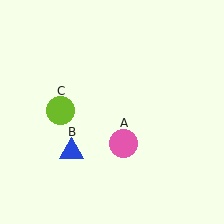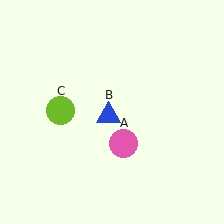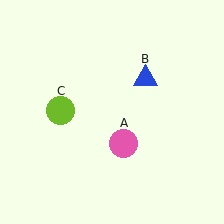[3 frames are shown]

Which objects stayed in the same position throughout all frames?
Pink circle (object A) and lime circle (object C) remained stationary.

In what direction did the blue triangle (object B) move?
The blue triangle (object B) moved up and to the right.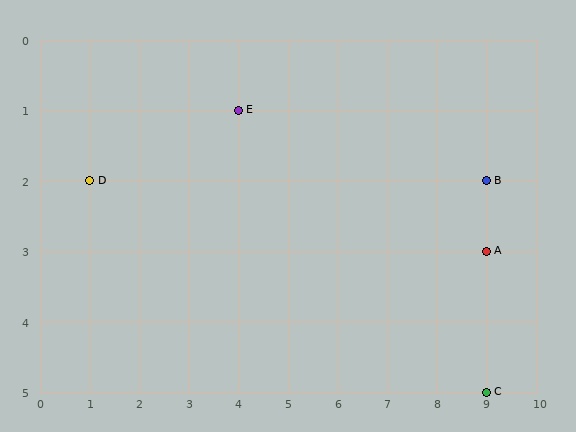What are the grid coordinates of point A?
Point A is at grid coordinates (9, 3).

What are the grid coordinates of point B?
Point B is at grid coordinates (9, 2).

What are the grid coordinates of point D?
Point D is at grid coordinates (1, 2).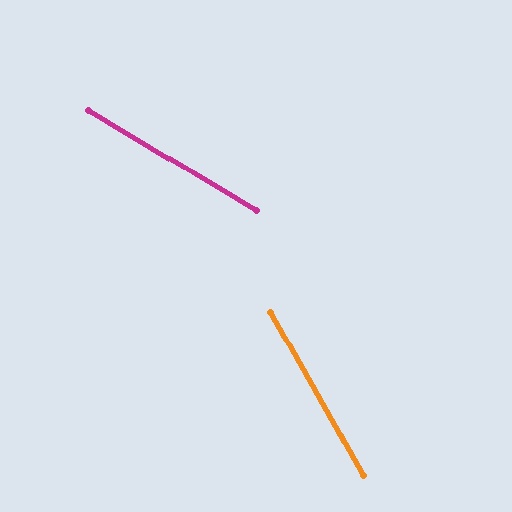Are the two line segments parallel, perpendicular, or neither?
Neither parallel nor perpendicular — they differ by about 30°.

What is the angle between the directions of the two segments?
Approximately 30 degrees.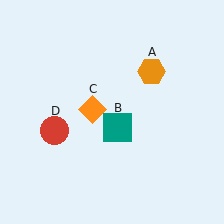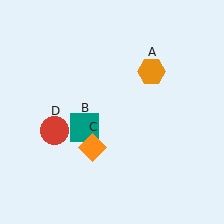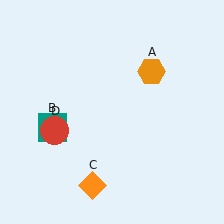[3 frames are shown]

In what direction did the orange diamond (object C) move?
The orange diamond (object C) moved down.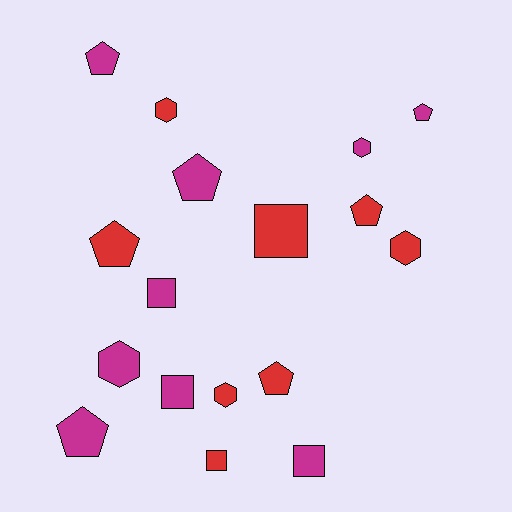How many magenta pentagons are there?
There are 4 magenta pentagons.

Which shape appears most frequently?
Pentagon, with 7 objects.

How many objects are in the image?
There are 17 objects.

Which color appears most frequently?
Magenta, with 9 objects.